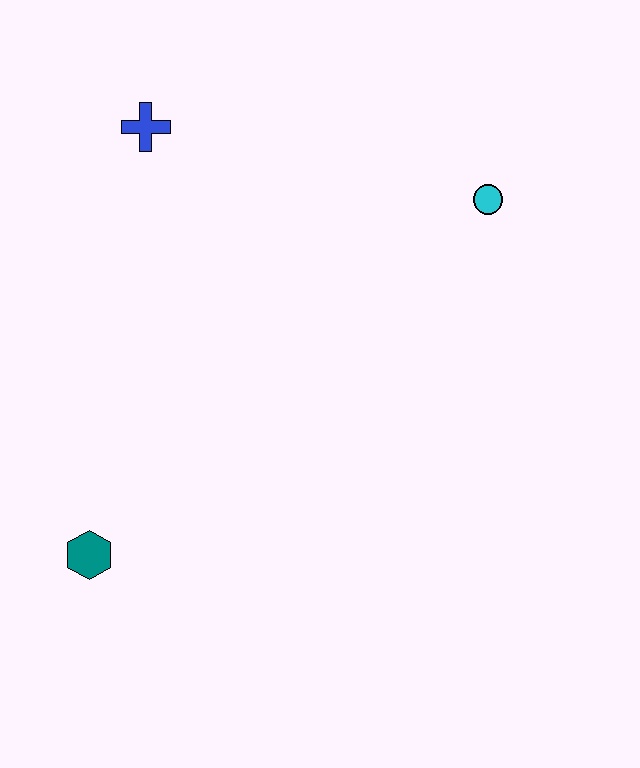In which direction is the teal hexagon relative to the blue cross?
The teal hexagon is below the blue cross.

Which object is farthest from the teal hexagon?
The cyan circle is farthest from the teal hexagon.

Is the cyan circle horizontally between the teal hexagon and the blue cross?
No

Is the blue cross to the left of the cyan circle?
Yes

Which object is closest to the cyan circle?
The blue cross is closest to the cyan circle.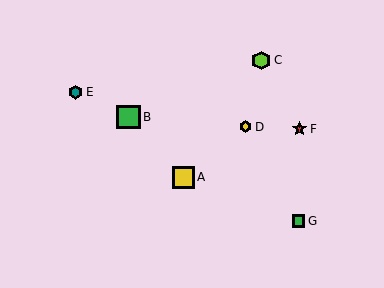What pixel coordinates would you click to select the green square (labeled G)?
Click at (299, 221) to select the green square G.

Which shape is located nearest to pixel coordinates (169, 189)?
The yellow square (labeled A) at (183, 177) is nearest to that location.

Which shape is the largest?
The green square (labeled B) is the largest.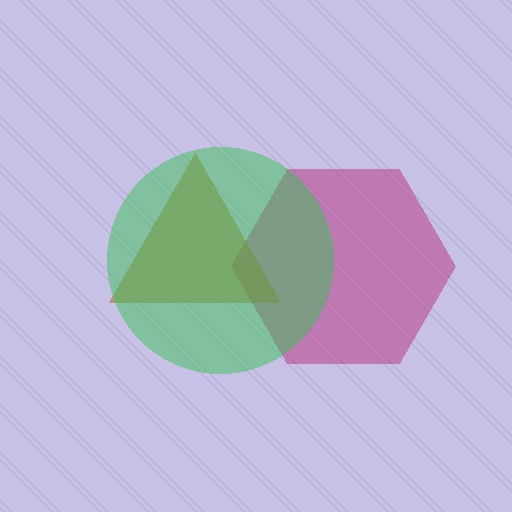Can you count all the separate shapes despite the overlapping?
Yes, there are 3 separate shapes.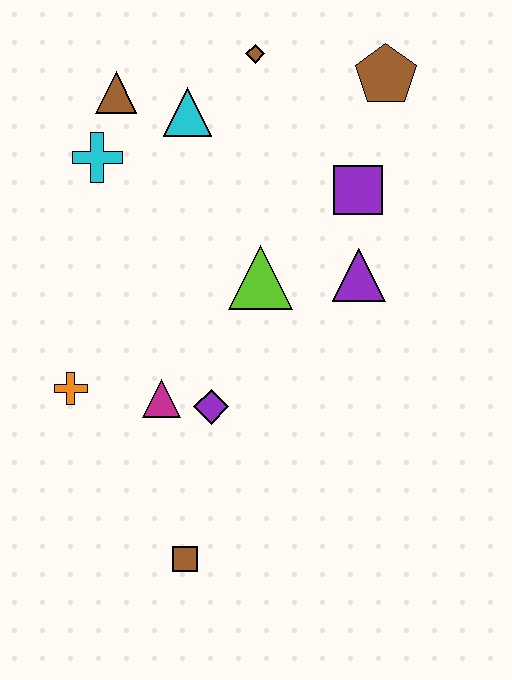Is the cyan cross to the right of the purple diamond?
No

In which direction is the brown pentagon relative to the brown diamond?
The brown pentagon is to the right of the brown diamond.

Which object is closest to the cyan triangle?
The brown triangle is closest to the cyan triangle.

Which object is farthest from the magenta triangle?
The brown pentagon is farthest from the magenta triangle.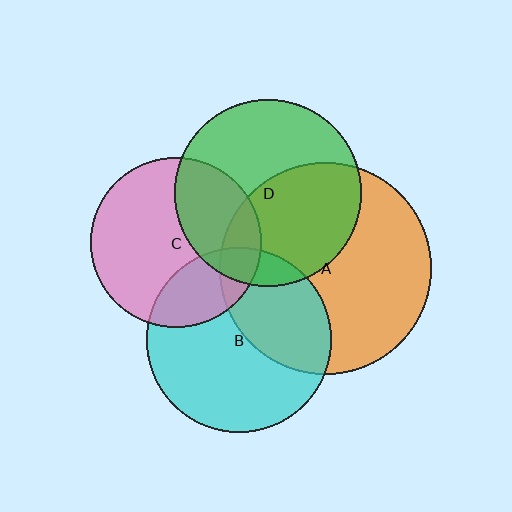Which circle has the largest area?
Circle A (orange).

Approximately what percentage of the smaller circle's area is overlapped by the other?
Approximately 10%.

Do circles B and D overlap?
Yes.